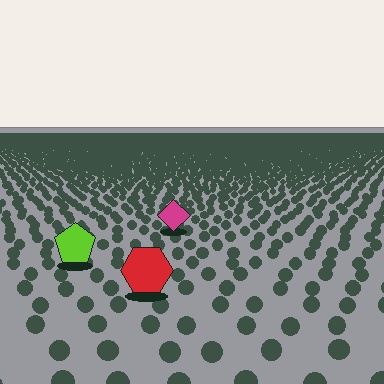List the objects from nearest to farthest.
From nearest to farthest: the red hexagon, the lime pentagon, the magenta diamond.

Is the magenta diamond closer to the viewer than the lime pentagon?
No. The lime pentagon is closer — you can tell from the texture gradient: the ground texture is coarser near it.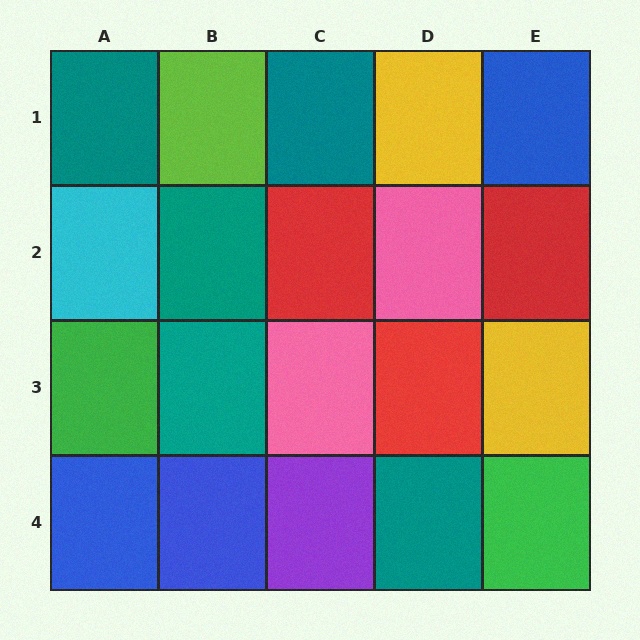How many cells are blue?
3 cells are blue.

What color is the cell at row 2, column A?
Cyan.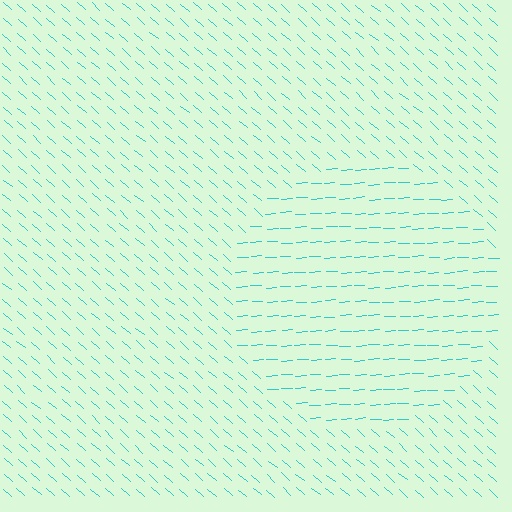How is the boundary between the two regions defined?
The boundary is defined purely by a change in line orientation (approximately 45 degrees difference). All lines are the same color and thickness.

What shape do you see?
I see a circle.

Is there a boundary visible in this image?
Yes, there is a texture boundary formed by a change in line orientation.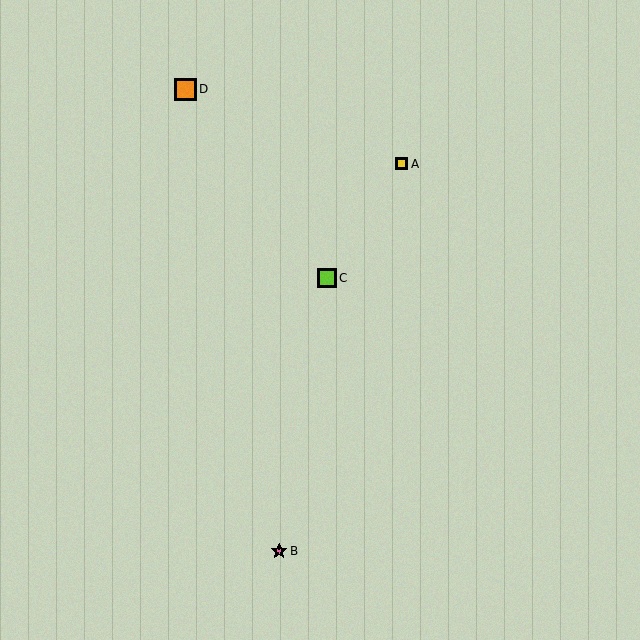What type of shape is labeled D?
Shape D is an orange square.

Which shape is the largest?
The orange square (labeled D) is the largest.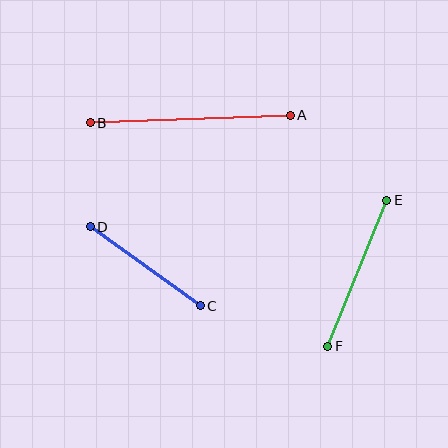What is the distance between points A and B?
The distance is approximately 200 pixels.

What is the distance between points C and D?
The distance is approximately 136 pixels.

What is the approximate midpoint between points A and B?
The midpoint is at approximately (190, 119) pixels.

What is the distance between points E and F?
The distance is approximately 157 pixels.